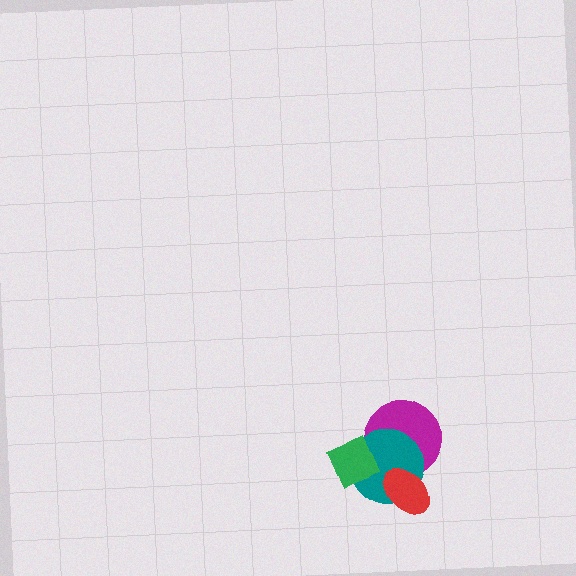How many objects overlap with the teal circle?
3 objects overlap with the teal circle.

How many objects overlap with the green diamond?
2 objects overlap with the green diamond.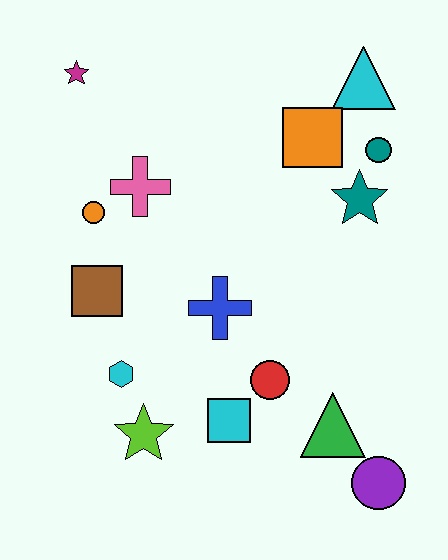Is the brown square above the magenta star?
No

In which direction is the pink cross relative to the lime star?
The pink cross is above the lime star.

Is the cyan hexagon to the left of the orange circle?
No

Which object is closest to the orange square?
The teal circle is closest to the orange square.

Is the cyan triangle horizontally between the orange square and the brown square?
No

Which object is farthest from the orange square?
The purple circle is farthest from the orange square.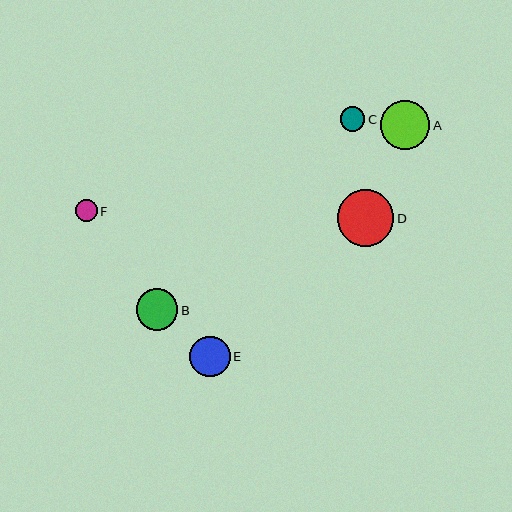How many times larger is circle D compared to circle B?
Circle D is approximately 1.4 times the size of circle B.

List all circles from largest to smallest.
From largest to smallest: D, A, B, E, C, F.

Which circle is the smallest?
Circle F is the smallest with a size of approximately 22 pixels.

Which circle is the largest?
Circle D is the largest with a size of approximately 57 pixels.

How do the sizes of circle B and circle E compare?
Circle B and circle E are approximately the same size.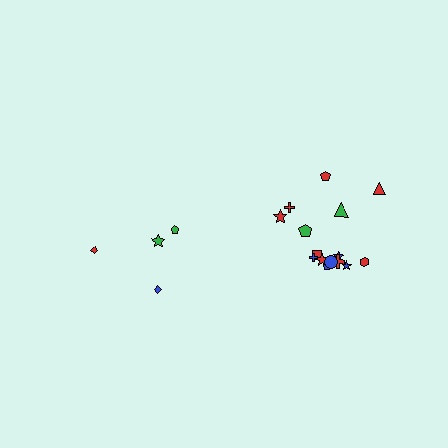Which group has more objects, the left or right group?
The right group.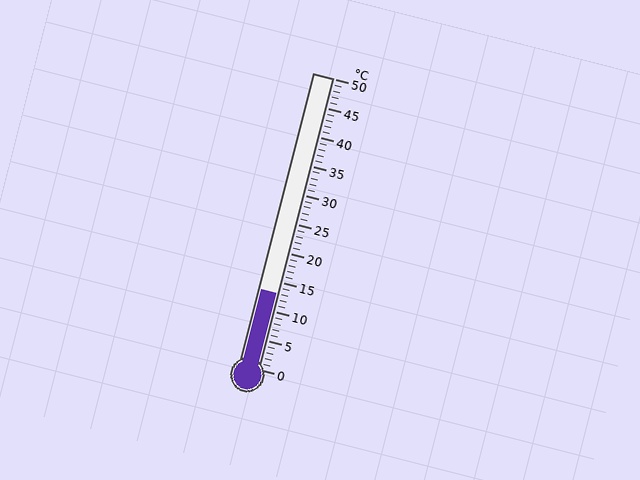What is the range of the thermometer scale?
The thermometer scale ranges from 0°C to 50°C.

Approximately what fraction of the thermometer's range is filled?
The thermometer is filled to approximately 25% of its range.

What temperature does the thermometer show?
The thermometer shows approximately 13°C.